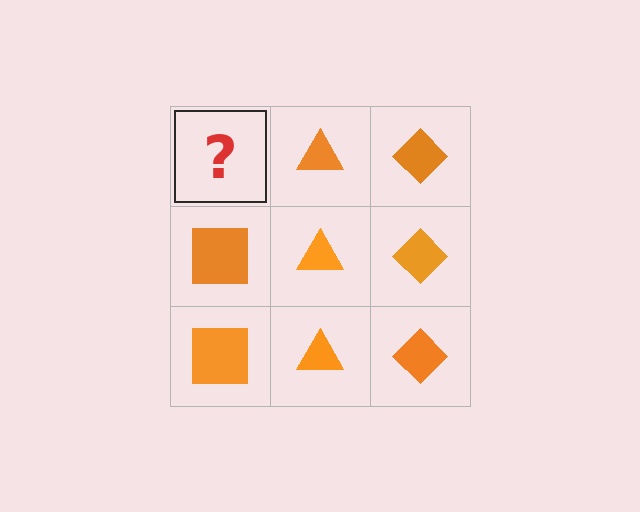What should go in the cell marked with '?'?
The missing cell should contain an orange square.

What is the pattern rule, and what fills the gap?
The rule is that each column has a consistent shape. The gap should be filled with an orange square.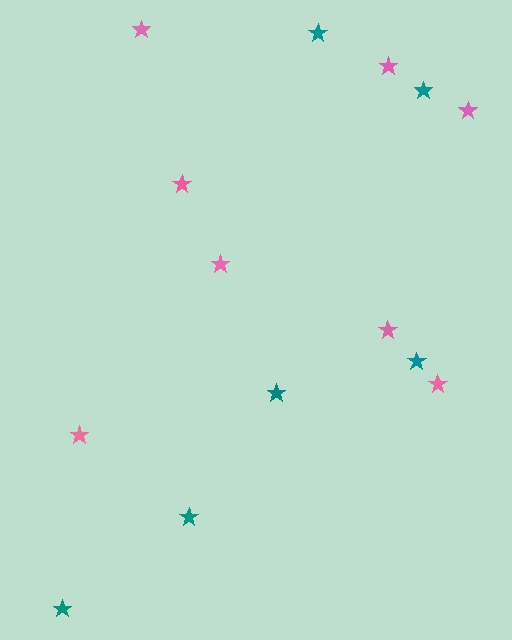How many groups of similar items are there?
There are 2 groups: one group of pink stars (8) and one group of teal stars (6).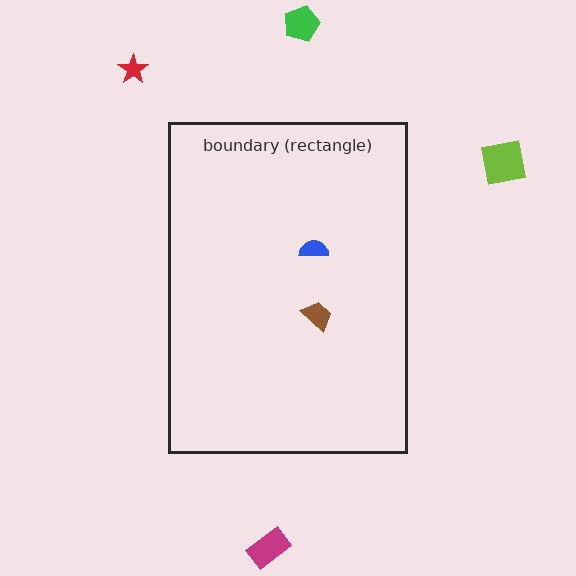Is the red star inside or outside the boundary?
Outside.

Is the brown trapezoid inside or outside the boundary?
Inside.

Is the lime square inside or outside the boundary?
Outside.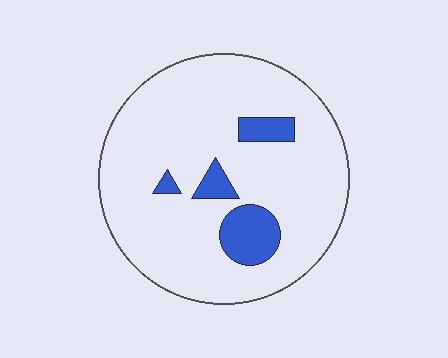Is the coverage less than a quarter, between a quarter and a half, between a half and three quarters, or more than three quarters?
Less than a quarter.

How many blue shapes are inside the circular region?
4.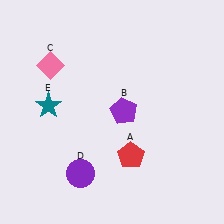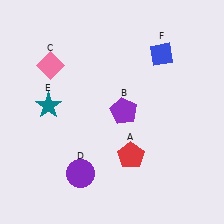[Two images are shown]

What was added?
A blue diamond (F) was added in Image 2.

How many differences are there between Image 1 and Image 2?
There is 1 difference between the two images.